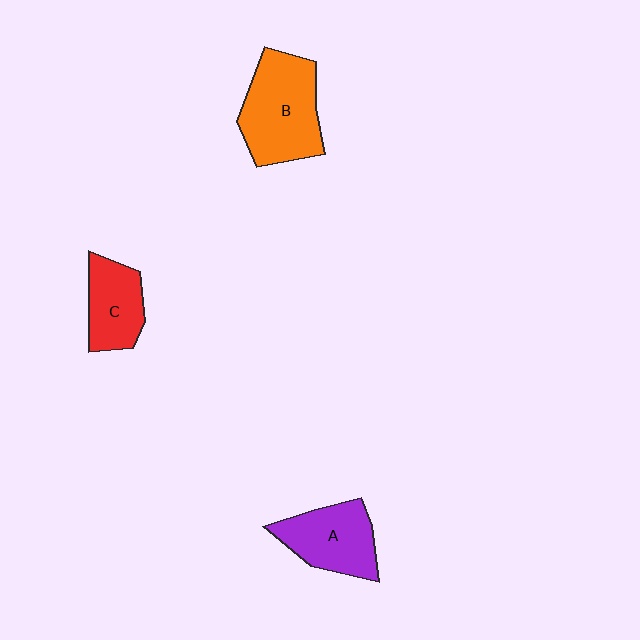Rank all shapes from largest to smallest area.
From largest to smallest: B (orange), A (purple), C (red).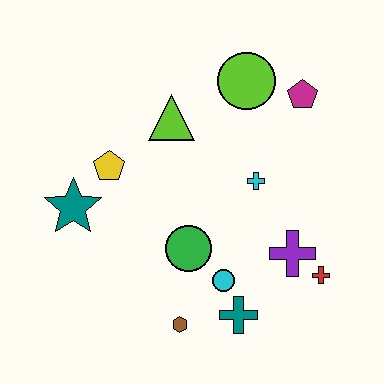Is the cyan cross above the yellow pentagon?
No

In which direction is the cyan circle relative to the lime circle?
The cyan circle is below the lime circle.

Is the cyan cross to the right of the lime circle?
Yes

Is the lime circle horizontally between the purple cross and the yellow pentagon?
Yes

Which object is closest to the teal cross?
The cyan circle is closest to the teal cross.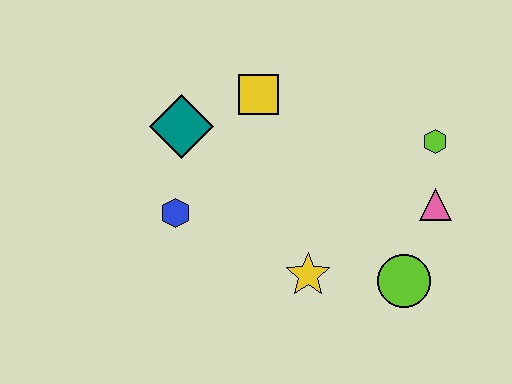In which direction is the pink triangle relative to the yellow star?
The pink triangle is to the right of the yellow star.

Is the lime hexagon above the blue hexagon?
Yes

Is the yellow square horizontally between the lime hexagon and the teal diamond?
Yes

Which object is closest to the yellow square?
The teal diamond is closest to the yellow square.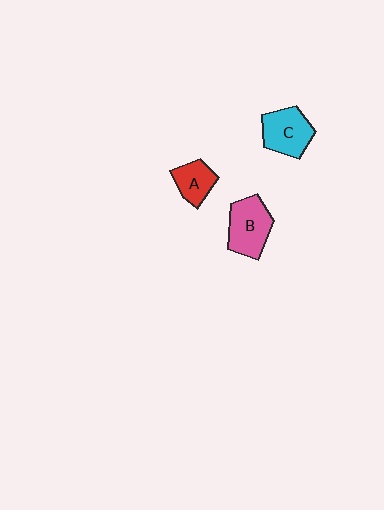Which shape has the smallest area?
Shape A (red).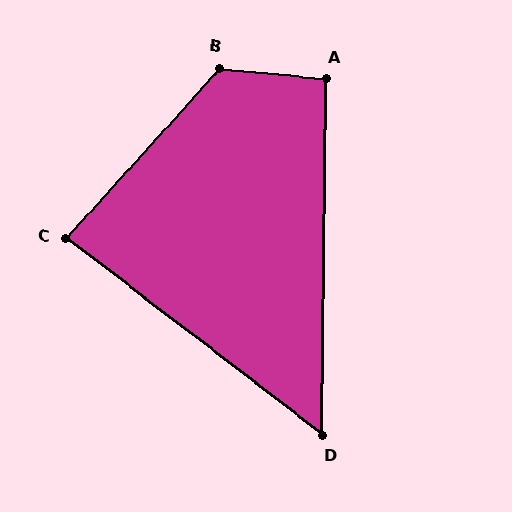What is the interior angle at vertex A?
Approximately 95 degrees (approximately right).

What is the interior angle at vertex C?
Approximately 85 degrees (approximately right).